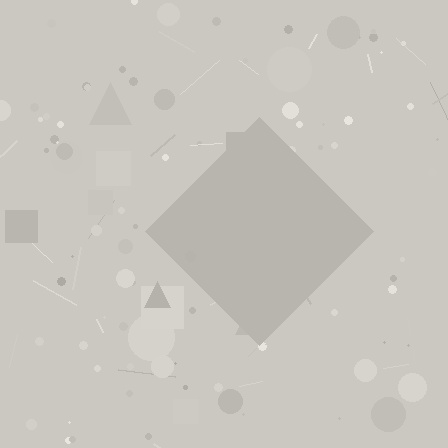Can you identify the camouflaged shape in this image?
The camouflaged shape is a diamond.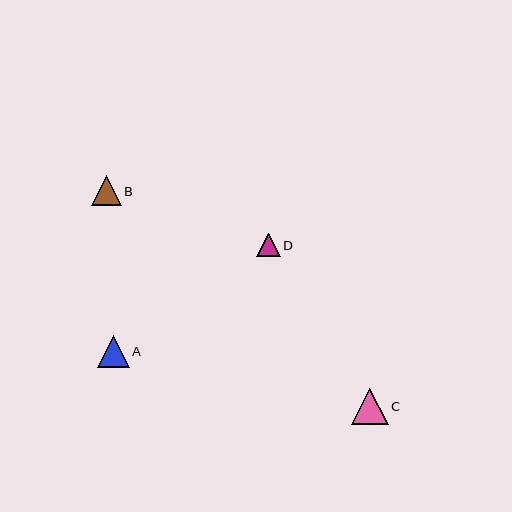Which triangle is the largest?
Triangle C is the largest with a size of approximately 37 pixels.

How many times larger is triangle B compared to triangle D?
Triangle B is approximately 1.3 times the size of triangle D.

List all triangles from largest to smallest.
From largest to smallest: C, A, B, D.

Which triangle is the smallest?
Triangle D is the smallest with a size of approximately 23 pixels.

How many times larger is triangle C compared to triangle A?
Triangle C is approximately 1.1 times the size of triangle A.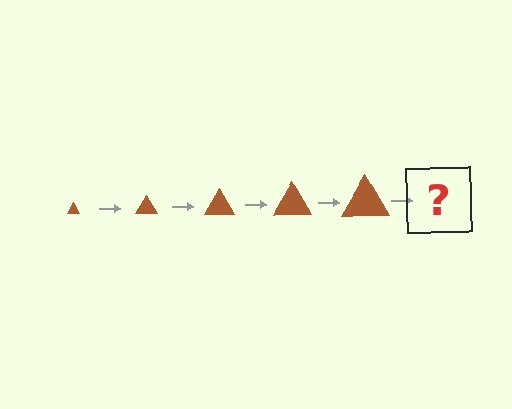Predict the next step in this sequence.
The next step is a brown triangle, larger than the previous one.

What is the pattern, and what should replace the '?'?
The pattern is that the triangle gets progressively larger each step. The '?' should be a brown triangle, larger than the previous one.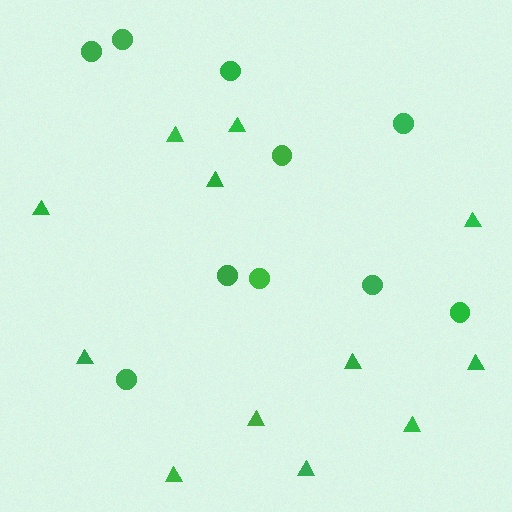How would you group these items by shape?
There are 2 groups: one group of circles (10) and one group of triangles (12).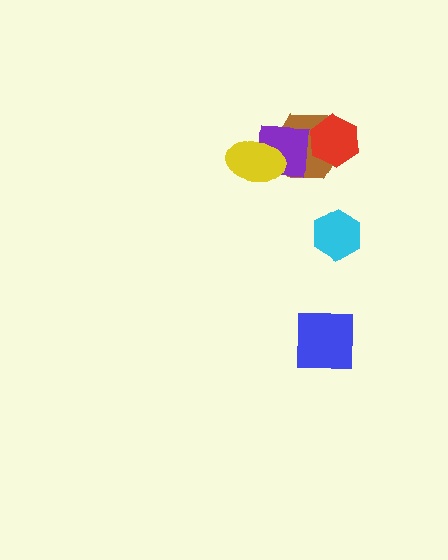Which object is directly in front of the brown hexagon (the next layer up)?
The purple square is directly in front of the brown hexagon.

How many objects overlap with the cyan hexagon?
0 objects overlap with the cyan hexagon.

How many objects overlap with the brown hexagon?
3 objects overlap with the brown hexagon.